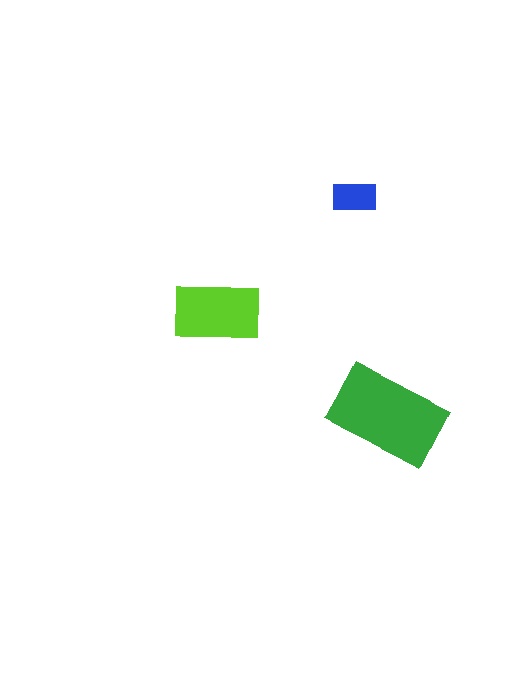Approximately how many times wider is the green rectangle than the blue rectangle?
About 2.5 times wider.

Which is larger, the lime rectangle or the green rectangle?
The green one.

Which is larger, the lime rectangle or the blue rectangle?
The lime one.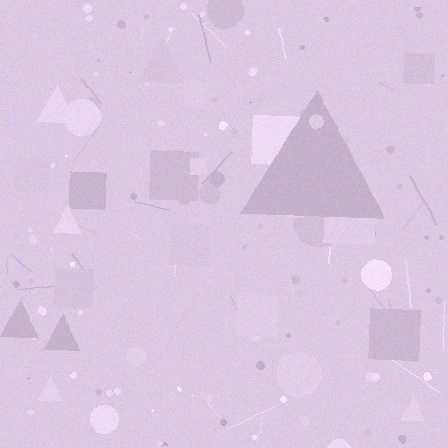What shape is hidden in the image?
A triangle is hidden in the image.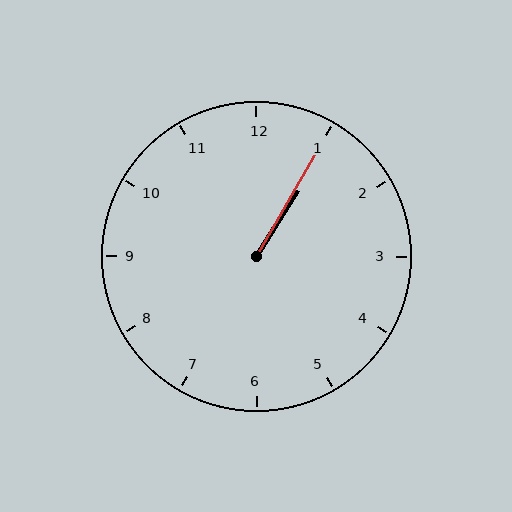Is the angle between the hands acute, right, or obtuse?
It is acute.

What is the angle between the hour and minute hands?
Approximately 2 degrees.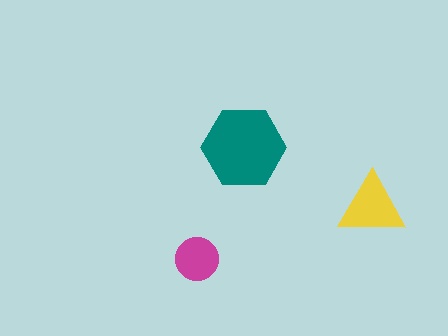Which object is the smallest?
The magenta circle.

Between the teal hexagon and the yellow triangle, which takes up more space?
The teal hexagon.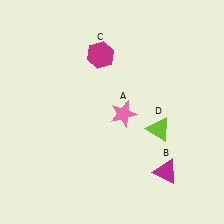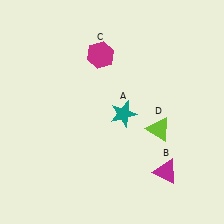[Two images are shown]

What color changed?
The star (A) changed from pink in Image 1 to teal in Image 2.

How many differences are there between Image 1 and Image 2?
There is 1 difference between the two images.